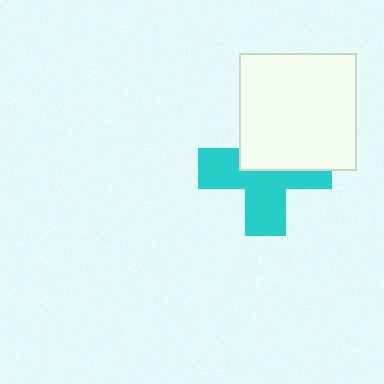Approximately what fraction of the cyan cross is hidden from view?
Roughly 43% of the cyan cross is hidden behind the white square.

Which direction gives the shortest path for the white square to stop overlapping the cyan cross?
Moving up gives the shortest separation.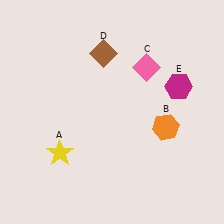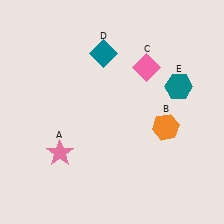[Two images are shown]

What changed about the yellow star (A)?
In Image 1, A is yellow. In Image 2, it changed to pink.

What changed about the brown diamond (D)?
In Image 1, D is brown. In Image 2, it changed to teal.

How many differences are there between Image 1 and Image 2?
There are 3 differences between the two images.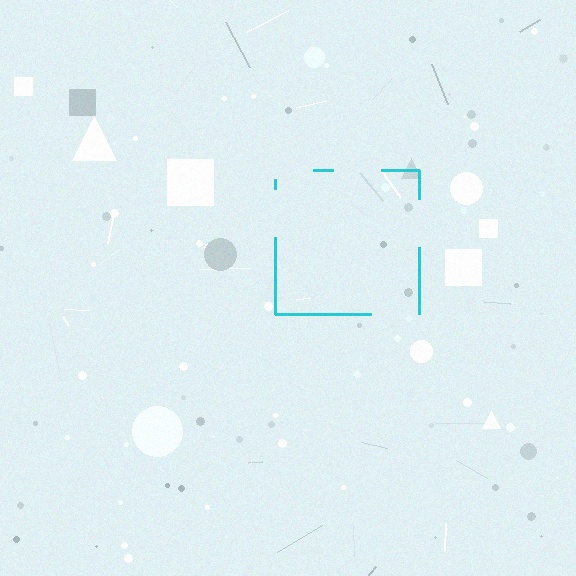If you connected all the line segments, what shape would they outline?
They would outline a square.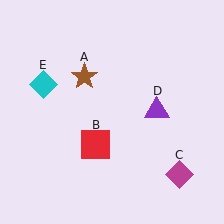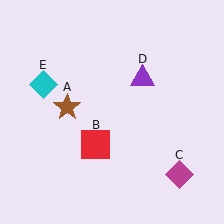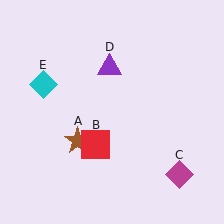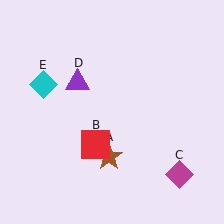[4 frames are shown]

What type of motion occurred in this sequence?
The brown star (object A), purple triangle (object D) rotated counterclockwise around the center of the scene.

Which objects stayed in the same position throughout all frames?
Red square (object B) and magenta diamond (object C) and cyan diamond (object E) remained stationary.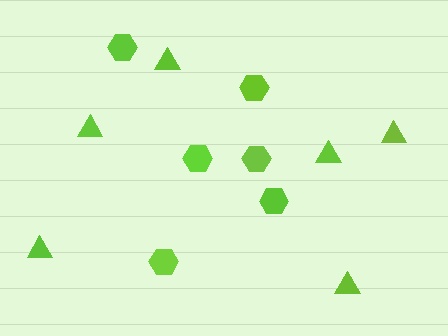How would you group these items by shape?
There are 2 groups: one group of triangles (6) and one group of hexagons (6).